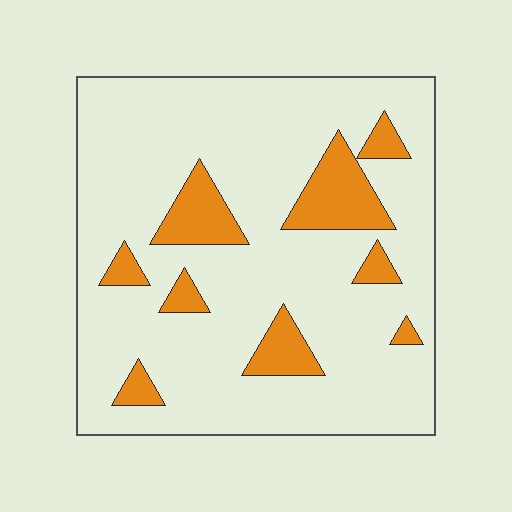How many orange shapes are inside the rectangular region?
9.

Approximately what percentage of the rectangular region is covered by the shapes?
Approximately 15%.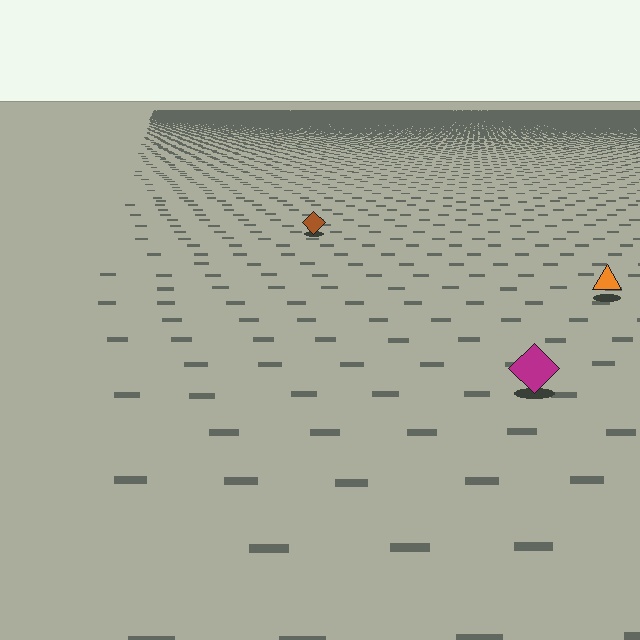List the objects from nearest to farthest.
From nearest to farthest: the magenta diamond, the orange triangle, the brown diamond.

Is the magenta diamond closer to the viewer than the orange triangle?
Yes. The magenta diamond is closer — you can tell from the texture gradient: the ground texture is coarser near it.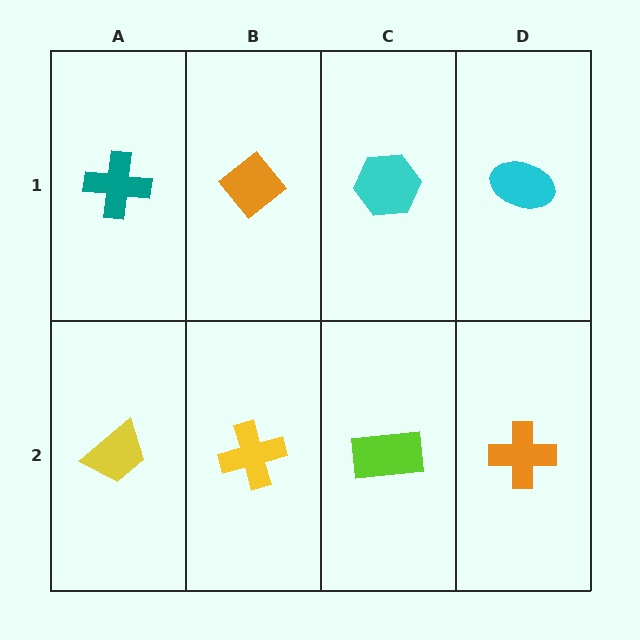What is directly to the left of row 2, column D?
A lime rectangle.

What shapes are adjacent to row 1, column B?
A yellow cross (row 2, column B), a teal cross (row 1, column A), a cyan hexagon (row 1, column C).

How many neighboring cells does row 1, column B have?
3.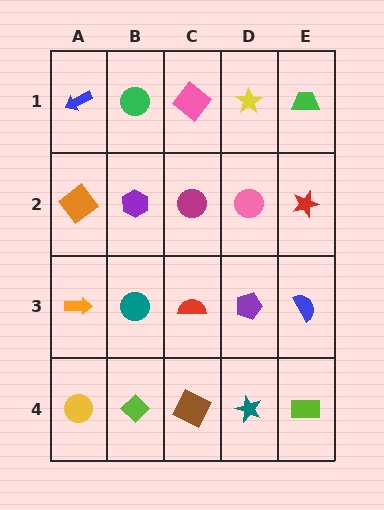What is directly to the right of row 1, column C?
A yellow star.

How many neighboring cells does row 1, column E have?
2.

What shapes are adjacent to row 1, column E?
A red star (row 2, column E), a yellow star (row 1, column D).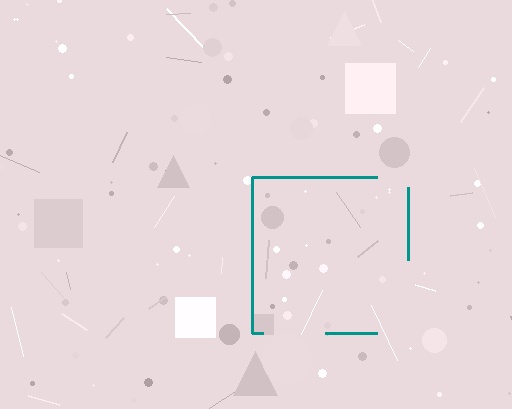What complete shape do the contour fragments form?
The contour fragments form a square.